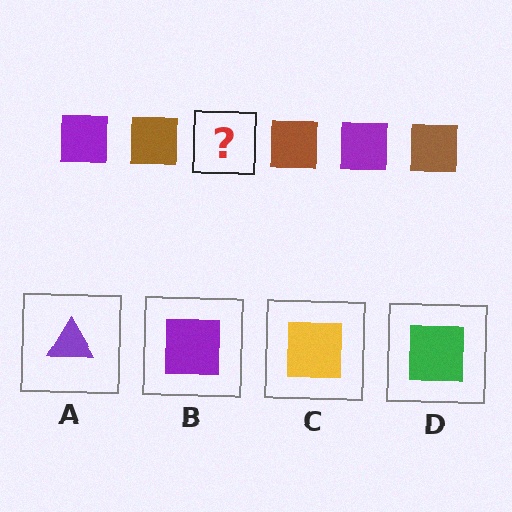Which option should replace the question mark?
Option B.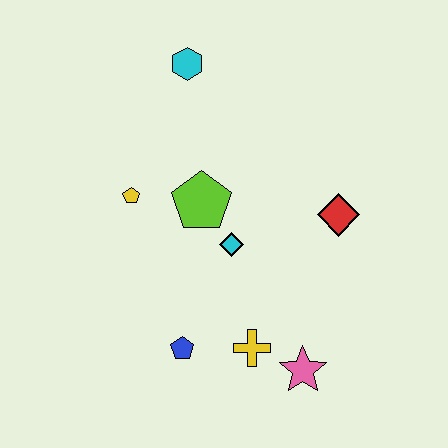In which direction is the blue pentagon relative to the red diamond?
The blue pentagon is to the left of the red diamond.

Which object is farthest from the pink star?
The cyan hexagon is farthest from the pink star.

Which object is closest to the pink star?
The yellow cross is closest to the pink star.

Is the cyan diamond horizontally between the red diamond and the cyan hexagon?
Yes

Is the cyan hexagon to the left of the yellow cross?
Yes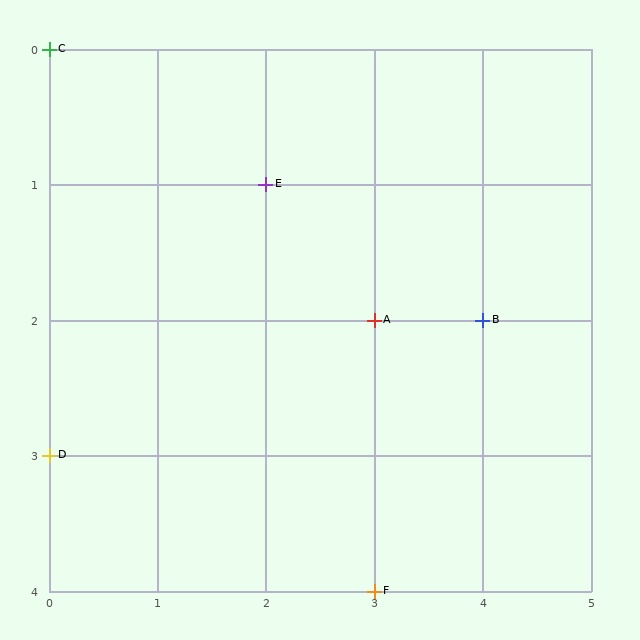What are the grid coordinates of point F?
Point F is at grid coordinates (3, 4).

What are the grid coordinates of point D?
Point D is at grid coordinates (0, 3).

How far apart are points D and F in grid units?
Points D and F are 3 columns and 1 row apart (about 3.2 grid units diagonally).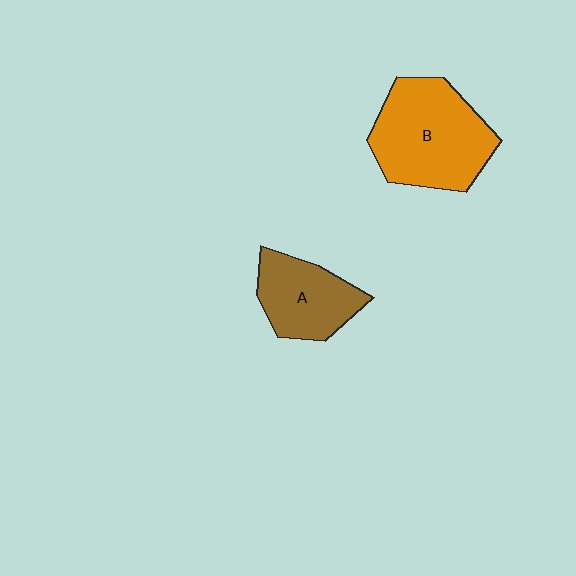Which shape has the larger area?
Shape B (orange).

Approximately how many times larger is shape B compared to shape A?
Approximately 1.6 times.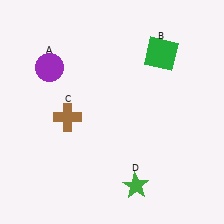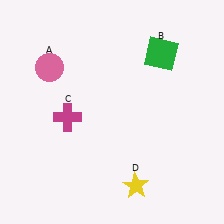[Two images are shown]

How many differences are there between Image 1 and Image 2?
There are 3 differences between the two images.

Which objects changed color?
A changed from purple to pink. C changed from brown to magenta. D changed from green to yellow.